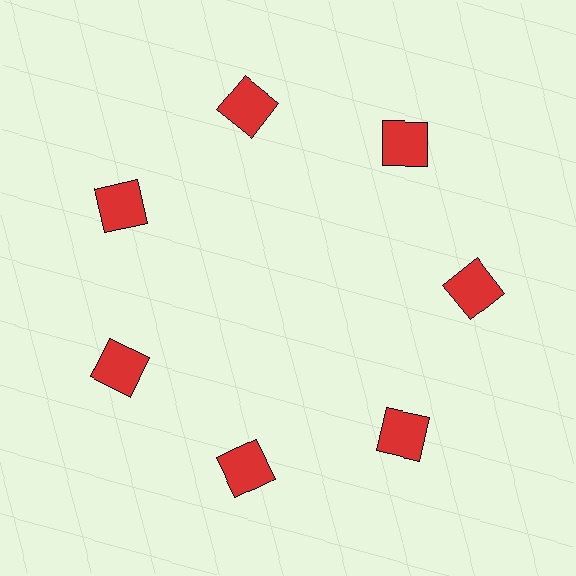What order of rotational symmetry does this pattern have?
This pattern has 7-fold rotational symmetry.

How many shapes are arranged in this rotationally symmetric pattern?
There are 7 shapes, arranged in 7 groups of 1.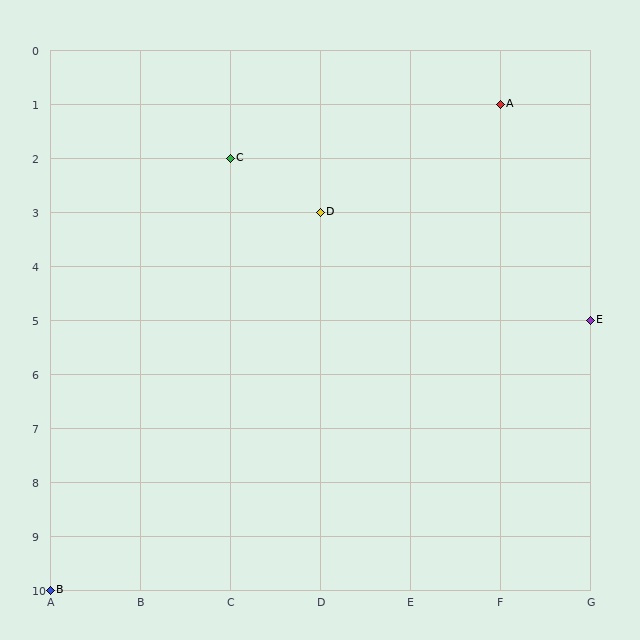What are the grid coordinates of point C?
Point C is at grid coordinates (C, 2).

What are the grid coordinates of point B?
Point B is at grid coordinates (A, 10).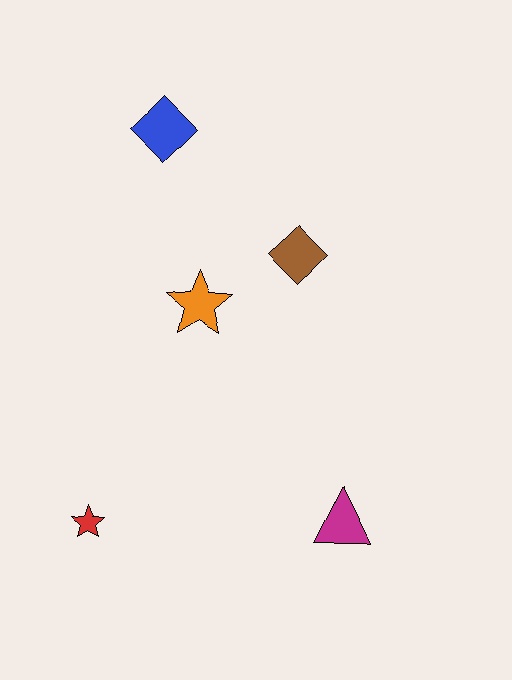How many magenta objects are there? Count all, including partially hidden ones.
There is 1 magenta object.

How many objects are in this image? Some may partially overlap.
There are 5 objects.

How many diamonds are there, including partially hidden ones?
There are 2 diamonds.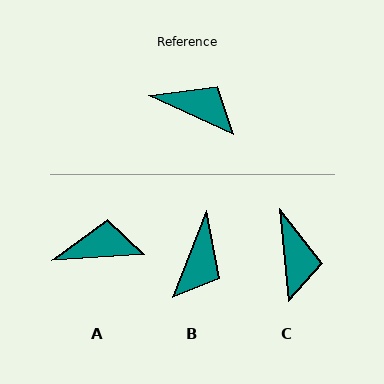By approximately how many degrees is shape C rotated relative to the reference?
Approximately 59 degrees clockwise.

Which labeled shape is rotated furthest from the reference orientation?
B, about 86 degrees away.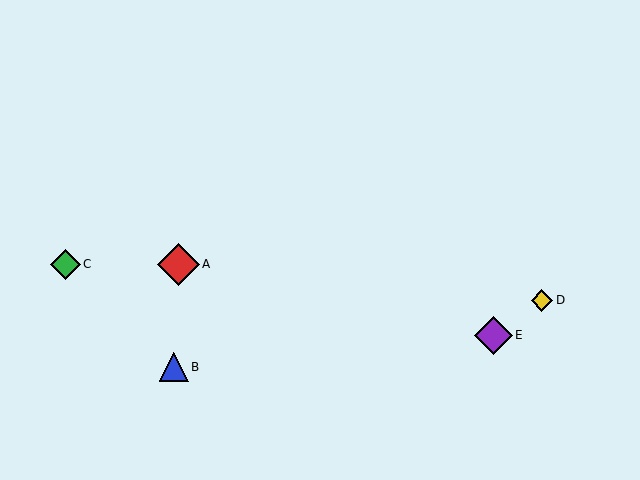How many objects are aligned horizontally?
2 objects (A, C) are aligned horizontally.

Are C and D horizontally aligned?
No, C is at y≈264 and D is at y≈300.